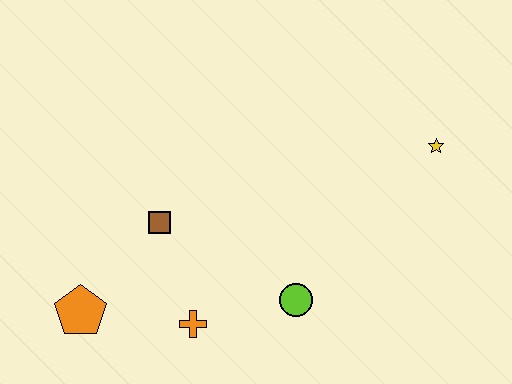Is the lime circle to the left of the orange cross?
No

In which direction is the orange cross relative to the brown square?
The orange cross is below the brown square.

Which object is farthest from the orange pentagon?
The yellow star is farthest from the orange pentagon.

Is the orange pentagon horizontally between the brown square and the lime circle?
No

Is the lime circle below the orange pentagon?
No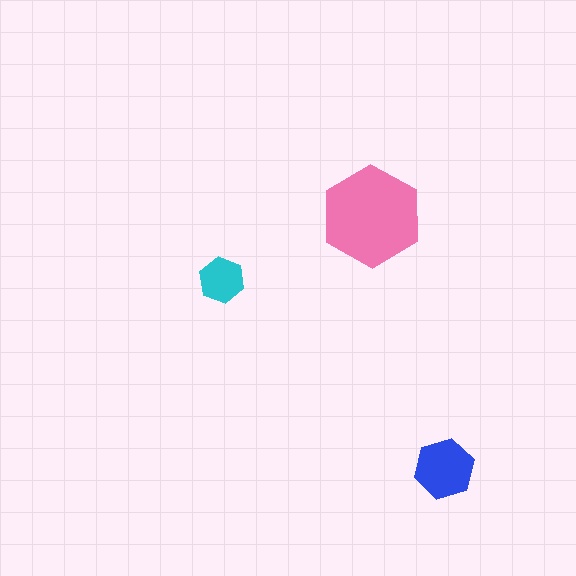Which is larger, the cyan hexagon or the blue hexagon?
The blue one.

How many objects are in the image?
There are 3 objects in the image.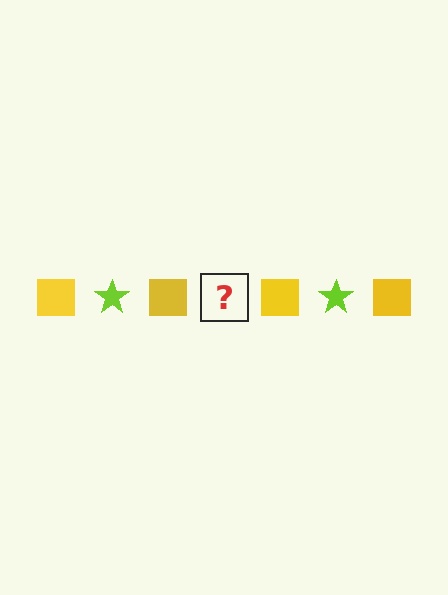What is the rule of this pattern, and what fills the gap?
The rule is that the pattern alternates between yellow square and lime star. The gap should be filled with a lime star.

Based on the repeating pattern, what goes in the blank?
The blank should be a lime star.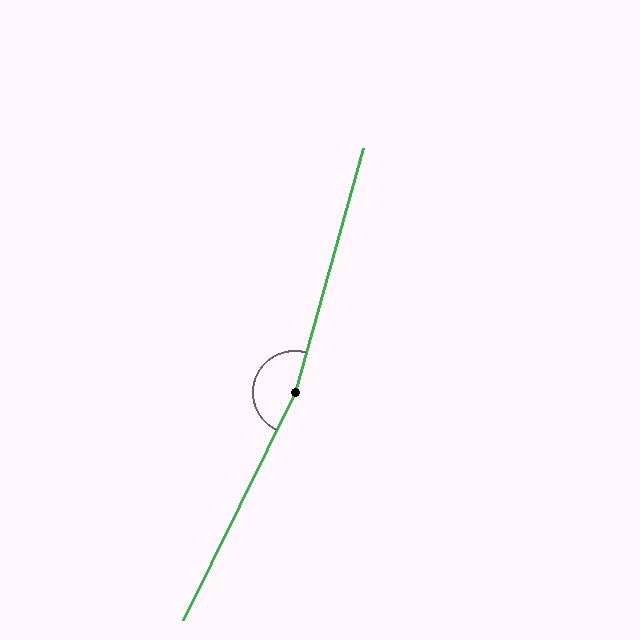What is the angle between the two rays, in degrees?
Approximately 170 degrees.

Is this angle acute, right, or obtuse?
It is obtuse.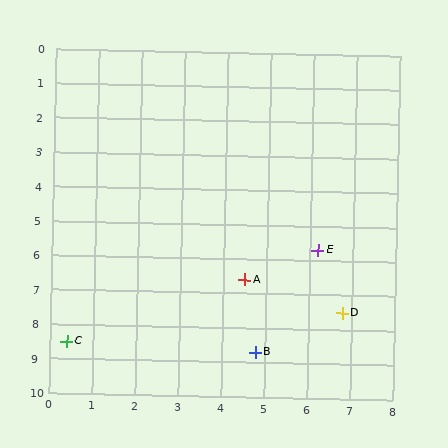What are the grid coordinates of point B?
Point B is at approximately (4.8, 8.7).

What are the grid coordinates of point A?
Point A is at approximately (4.5, 6.6).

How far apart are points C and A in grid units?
Points C and A are about 4.5 grid units apart.